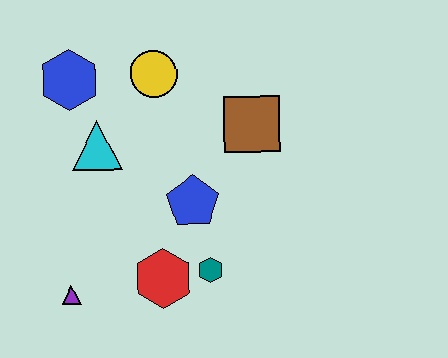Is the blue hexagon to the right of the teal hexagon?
No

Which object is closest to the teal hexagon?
The red hexagon is closest to the teal hexagon.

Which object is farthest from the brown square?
The purple triangle is farthest from the brown square.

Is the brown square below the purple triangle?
No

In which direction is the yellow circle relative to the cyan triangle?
The yellow circle is above the cyan triangle.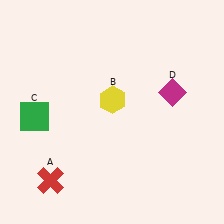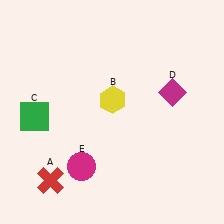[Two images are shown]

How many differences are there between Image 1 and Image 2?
There is 1 difference between the two images.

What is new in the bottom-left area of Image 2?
A magenta circle (E) was added in the bottom-left area of Image 2.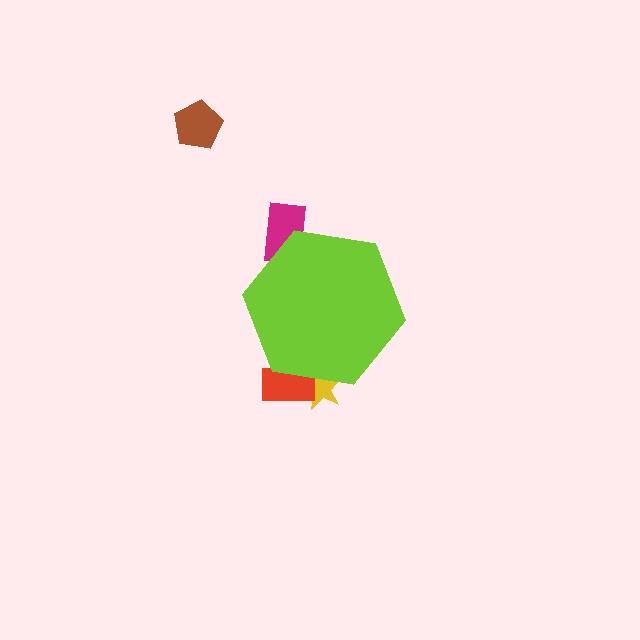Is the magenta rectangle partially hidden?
Yes, the magenta rectangle is partially hidden behind the lime hexagon.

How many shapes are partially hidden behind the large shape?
3 shapes are partially hidden.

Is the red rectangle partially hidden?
Yes, the red rectangle is partially hidden behind the lime hexagon.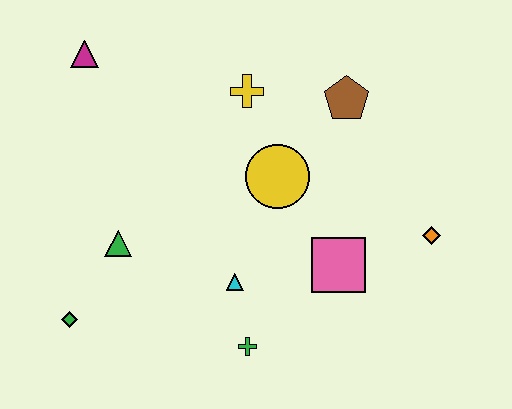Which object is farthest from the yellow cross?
The green diamond is farthest from the yellow cross.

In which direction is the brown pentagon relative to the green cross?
The brown pentagon is above the green cross.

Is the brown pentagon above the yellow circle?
Yes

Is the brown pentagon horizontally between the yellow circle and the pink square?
No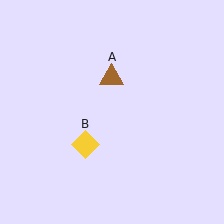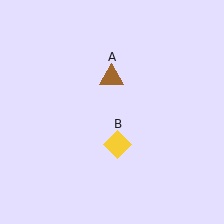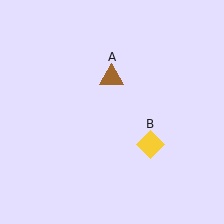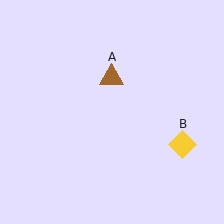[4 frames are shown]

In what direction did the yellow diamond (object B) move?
The yellow diamond (object B) moved right.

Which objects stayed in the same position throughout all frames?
Brown triangle (object A) remained stationary.